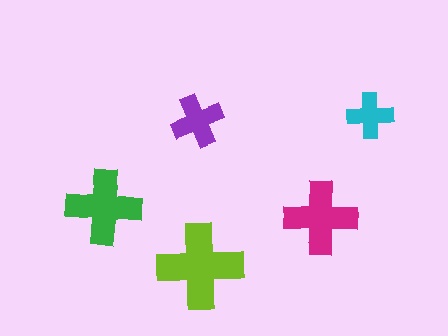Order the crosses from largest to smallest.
the lime one, the green one, the magenta one, the purple one, the cyan one.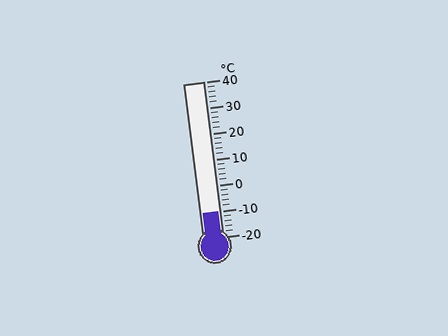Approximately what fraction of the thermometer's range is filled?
The thermometer is filled to approximately 15% of its range.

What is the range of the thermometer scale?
The thermometer scale ranges from -20°C to 40°C.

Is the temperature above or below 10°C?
The temperature is below 10°C.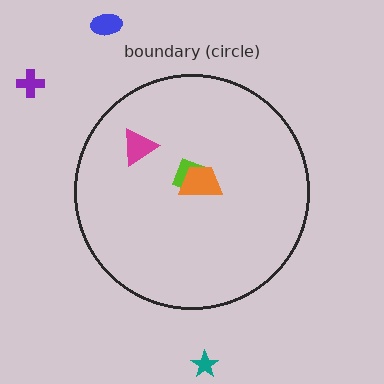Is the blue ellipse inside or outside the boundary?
Outside.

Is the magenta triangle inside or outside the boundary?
Inside.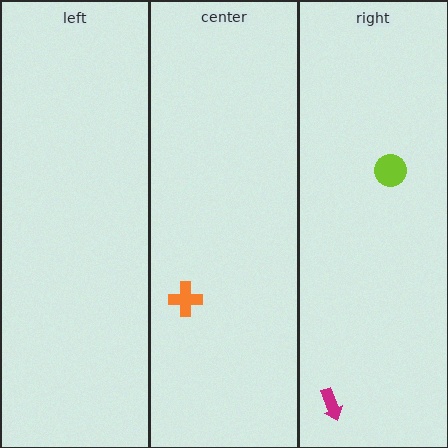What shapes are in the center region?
The orange cross.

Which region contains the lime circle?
The right region.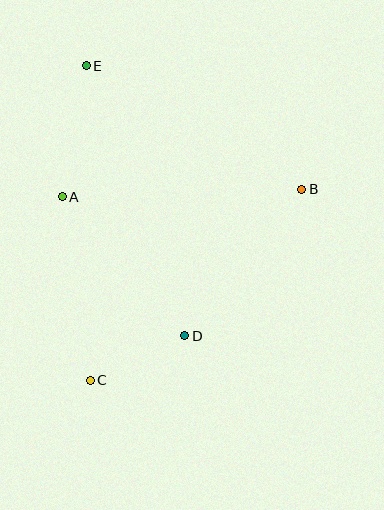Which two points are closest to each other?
Points C and D are closest to each other.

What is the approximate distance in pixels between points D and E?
The distance between D and E is approximately 287 pixels.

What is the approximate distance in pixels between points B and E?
The distance between B and E is approximately 248 pixels.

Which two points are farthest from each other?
Points C and E are farthest from each other.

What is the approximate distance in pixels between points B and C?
The distance between B and C is approximately 285 pixels.